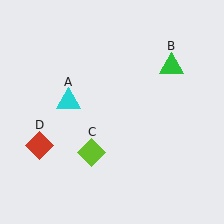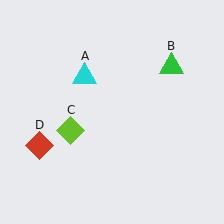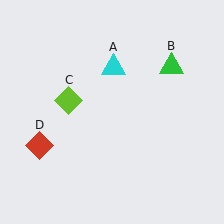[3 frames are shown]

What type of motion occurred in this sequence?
The cyan triangle (object A), lime diamond (object C) rotated clockwise around the center of the scene.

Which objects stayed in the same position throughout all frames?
Green triangle (object B) and red diamond (object D) remained stationary.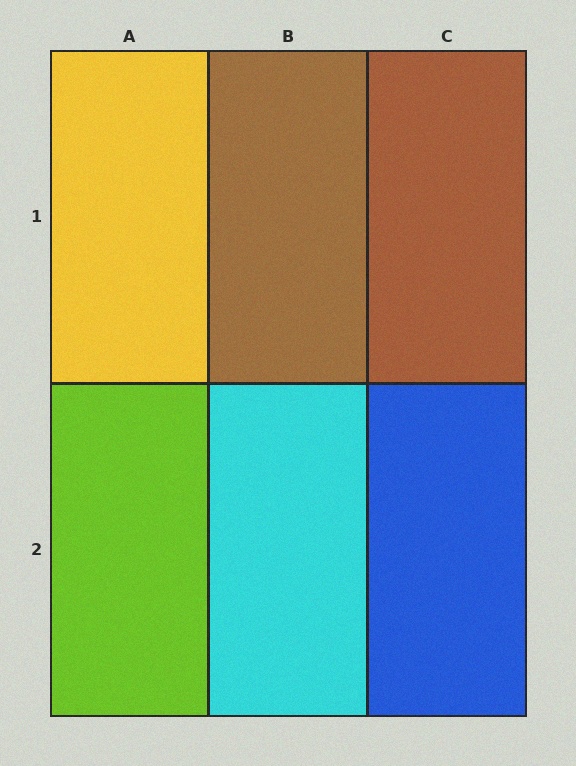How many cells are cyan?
1 cell is cyan.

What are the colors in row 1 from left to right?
Yellow, brown, brown.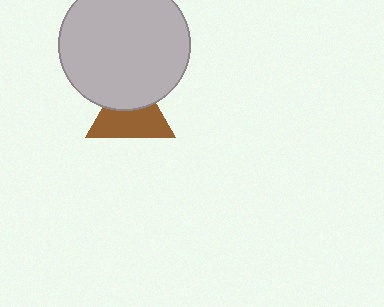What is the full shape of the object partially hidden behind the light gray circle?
The partially hidden object is a brown triangle.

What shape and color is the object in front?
The object in front is a light gray circle.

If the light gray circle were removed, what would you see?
You would see the complete brown triangle.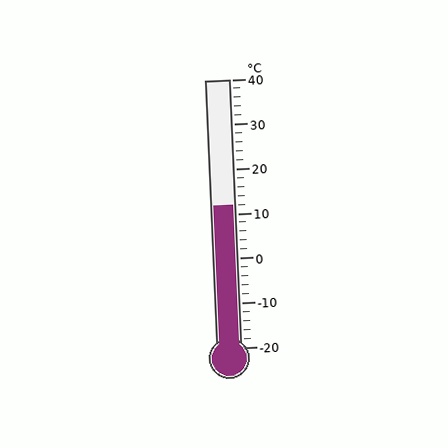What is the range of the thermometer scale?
The thermometer scale ranges from -20°C to 40°C.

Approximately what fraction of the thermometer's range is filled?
The thermometer is filled to approximately 55% of its range.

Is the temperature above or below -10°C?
The temperature is above -10°C.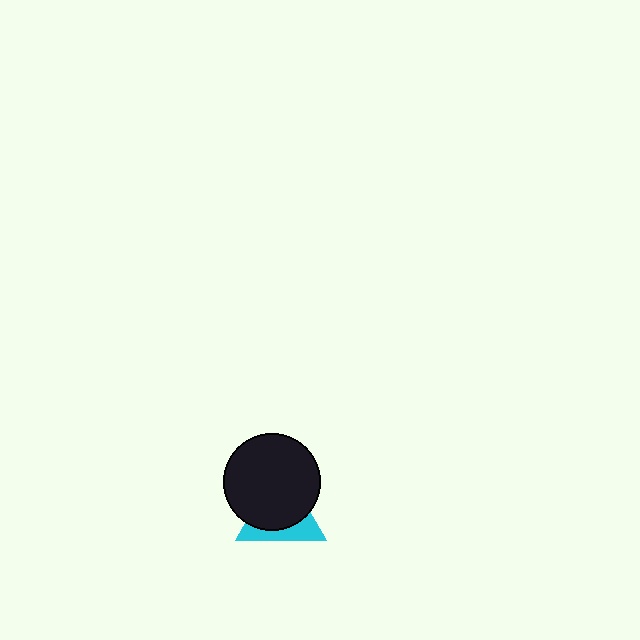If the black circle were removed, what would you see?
You would see the complete cyan triangle.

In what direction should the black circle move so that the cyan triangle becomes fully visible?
The black circle should move up. That is the shortest direction to clear the overlap and leave the cyan triangle fully visible.